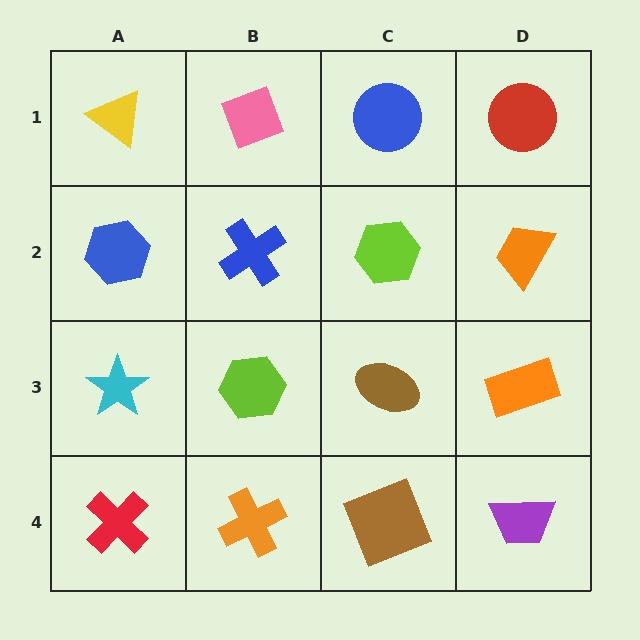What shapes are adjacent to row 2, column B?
A pink diamond (row 1, column B), a lime hexagon (row 3, column B), a blue hexagon (row 2, column A), a lime hexagon (row 2, column C).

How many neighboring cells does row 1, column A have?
2.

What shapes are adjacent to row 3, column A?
A blue hexagon (row 2, column A), a red cross (row 4, column A), a lime hexagon (row 3, column B).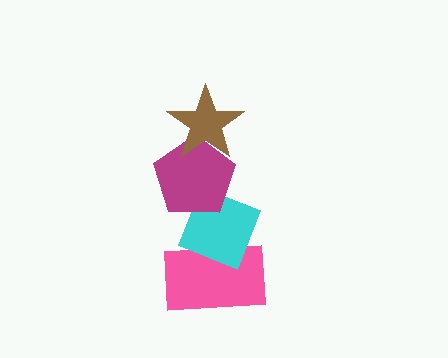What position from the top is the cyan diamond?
The cyan diamond is 3rd from the top.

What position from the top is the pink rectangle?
The pink rectangle is 4th from the top.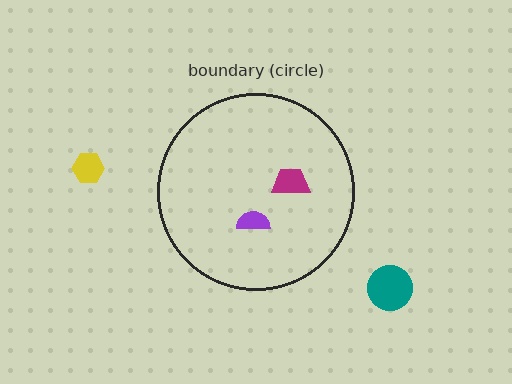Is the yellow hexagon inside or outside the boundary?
Outside.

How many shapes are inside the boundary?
2 inside, 2 outside.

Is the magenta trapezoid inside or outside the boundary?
Inside.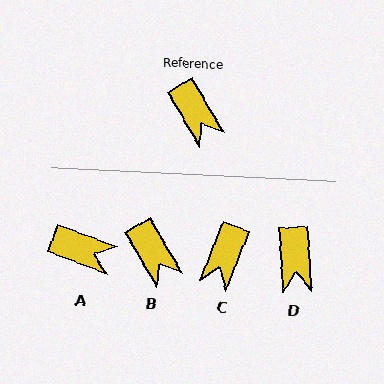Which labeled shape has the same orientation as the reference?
B.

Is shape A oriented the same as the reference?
No, it is off by about 40 degrees.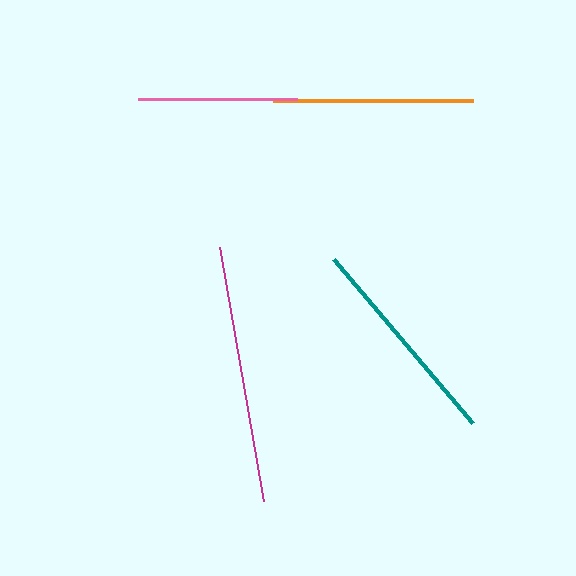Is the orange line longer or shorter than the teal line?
The teal line is longer than the orange line.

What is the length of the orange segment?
The orange segment is approximately 200 pixels long.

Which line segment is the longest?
The magenta line is the longest at approximately 258 pixels.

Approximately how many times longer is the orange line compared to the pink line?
The orange line is approximately 1.3 times the length of the pink line.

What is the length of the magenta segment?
The magenta segment is approximately 258 pixels long.